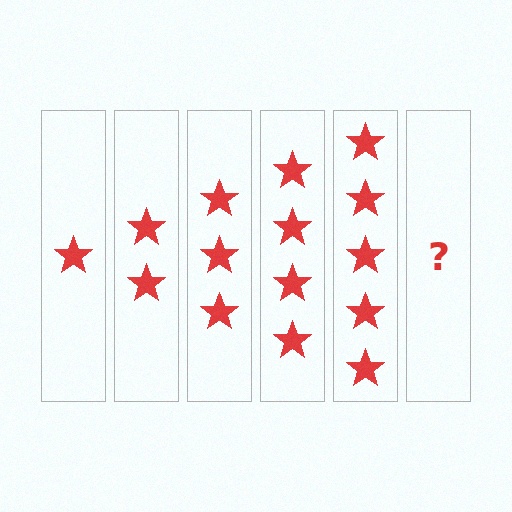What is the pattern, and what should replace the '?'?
The pattern is that each step adds one more star. The '?' should be 6 stars.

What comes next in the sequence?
The next element should be 6 stars.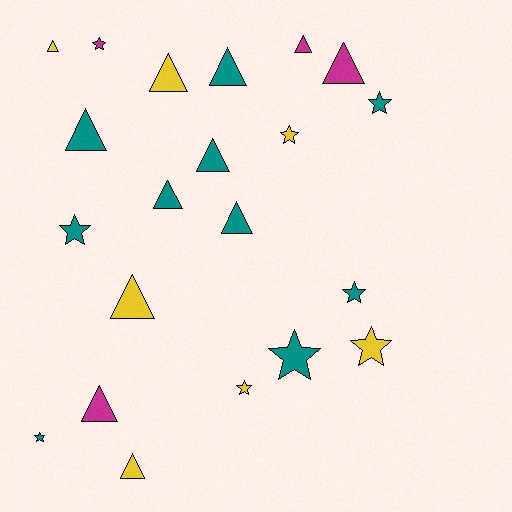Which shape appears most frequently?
Triangle, with 12 objects.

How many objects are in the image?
There are 21 objects.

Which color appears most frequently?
Teal, with 10 objects.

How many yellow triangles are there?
There are 4 yellow triangles.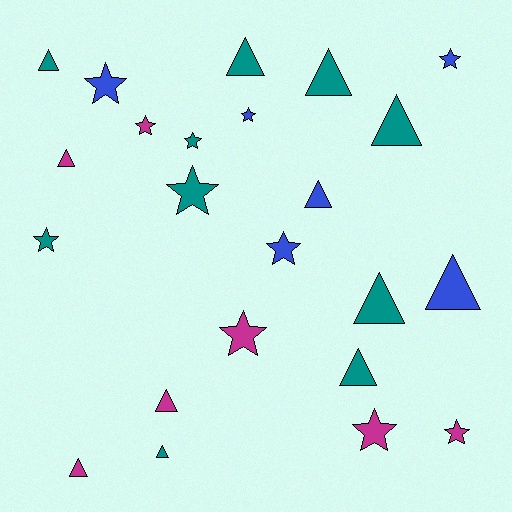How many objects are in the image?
There are 23 objects.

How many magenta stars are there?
There are 4 magenta stars.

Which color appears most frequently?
Teal, with 10 objects.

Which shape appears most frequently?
Triangle, with 12 objects.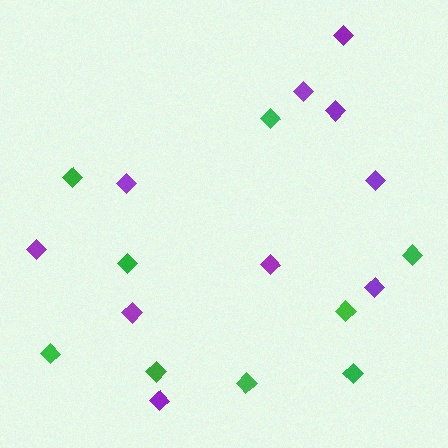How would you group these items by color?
There are 2 groups: one group of green diamonds (9) and one group of purple diamonds (10).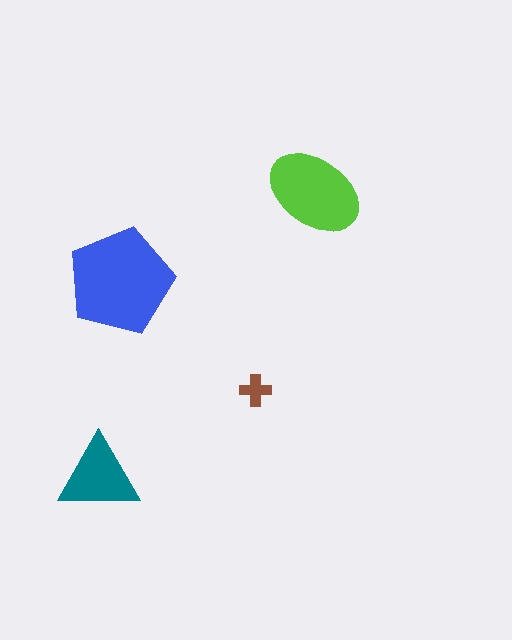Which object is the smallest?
The brown cross.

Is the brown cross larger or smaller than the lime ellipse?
Smaller.